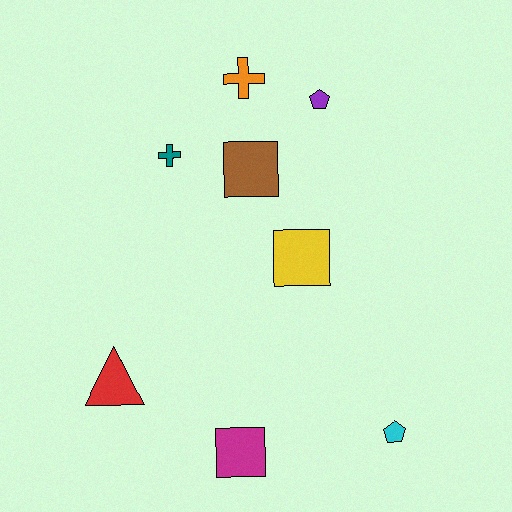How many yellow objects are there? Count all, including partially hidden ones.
There is 1 yellow object.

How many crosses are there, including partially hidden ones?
There are 2 crosses.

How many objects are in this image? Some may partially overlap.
There are 8 objects.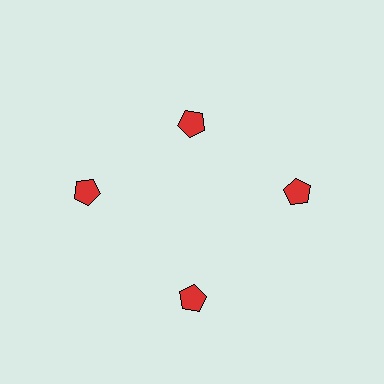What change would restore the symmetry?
The symmetry would be restored by moving it outward, back onto the ring so that all 4 pentagons sit at equal angles and equal distance from the center.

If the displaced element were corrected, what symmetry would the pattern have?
It would have 4-fold rotational symmetry — the pattern would map onto itself every 90 degrees.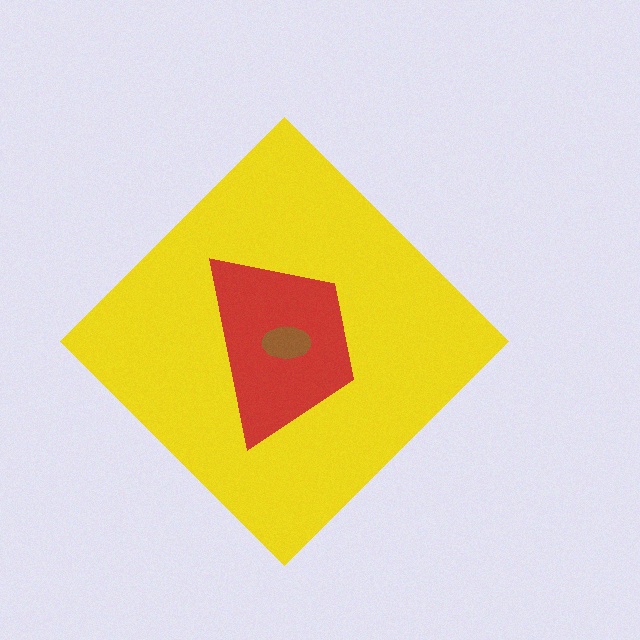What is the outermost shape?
The yellow diamond.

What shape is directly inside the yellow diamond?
The red trapezoid.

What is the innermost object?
The brown ellipse.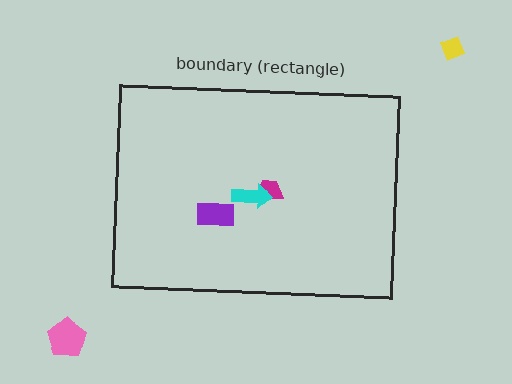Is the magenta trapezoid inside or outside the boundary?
Inside.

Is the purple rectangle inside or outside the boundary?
Inside.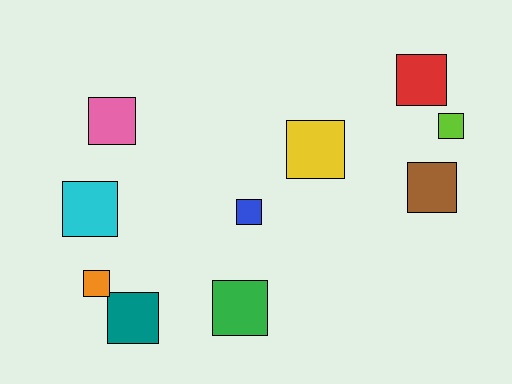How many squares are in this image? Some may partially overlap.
There are 10 squares.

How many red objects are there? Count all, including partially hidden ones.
There is 1 red object.